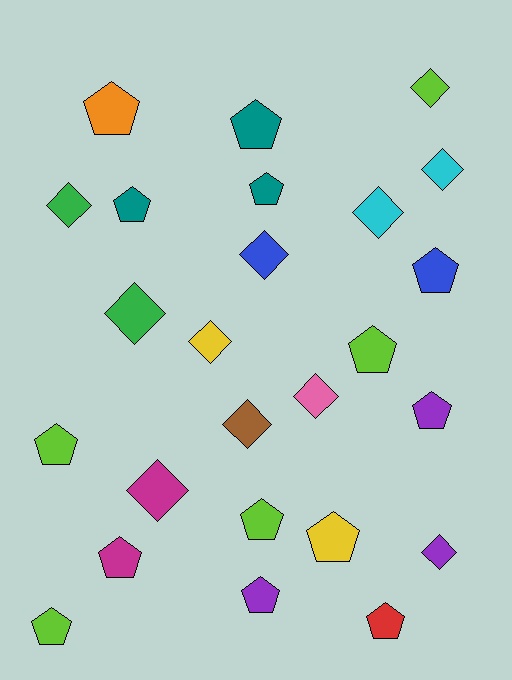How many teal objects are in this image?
There are 3 teal objects.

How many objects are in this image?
There are 25 objects.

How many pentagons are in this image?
There are 14 pentagons.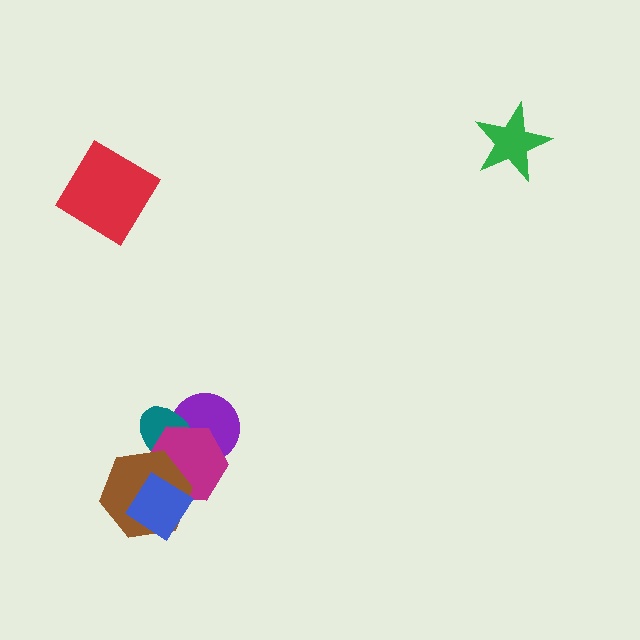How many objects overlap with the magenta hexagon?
4 objects overlap with the magenta hexagon.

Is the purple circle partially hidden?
Yes, it is partially covered by another shape.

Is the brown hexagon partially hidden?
Yes, it is partially covered by another shape.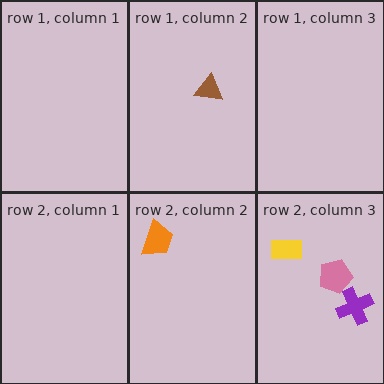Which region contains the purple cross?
The row 2, column 3 region.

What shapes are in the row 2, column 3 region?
The pink pentagon, the yellow rectangle, the purple cross.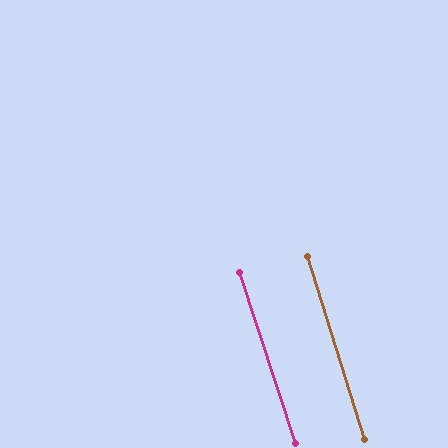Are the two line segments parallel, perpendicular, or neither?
Parallel — their directions differ by only 0.7°.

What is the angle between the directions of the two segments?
Approximately 1 degree.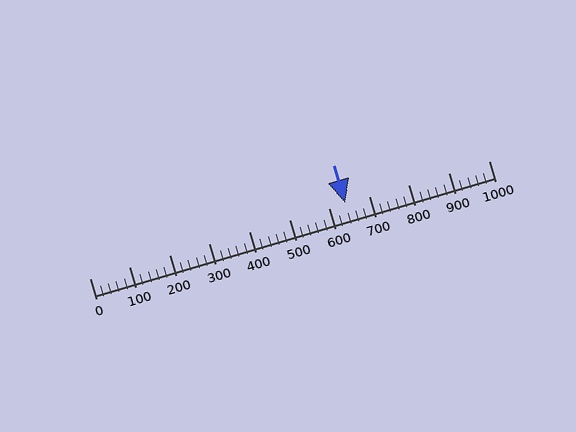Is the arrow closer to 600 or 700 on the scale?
The arrow is closer to 600.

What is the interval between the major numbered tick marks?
The major tick marks are spaced 100 units apart.